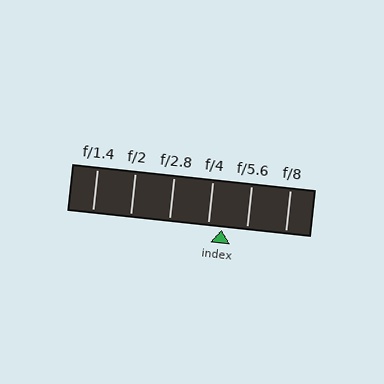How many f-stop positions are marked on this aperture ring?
There are 6 f-stop positions marked.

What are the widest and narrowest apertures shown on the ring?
The widest aperture shown is f/1.4 and the narrowest is f/8.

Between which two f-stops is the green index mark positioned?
The index mark is between f/4 and f/5.6.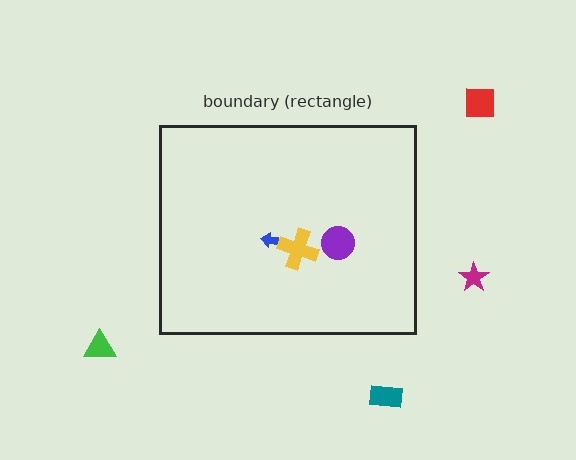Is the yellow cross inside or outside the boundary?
Inside.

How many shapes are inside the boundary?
3 inside, 4 outside.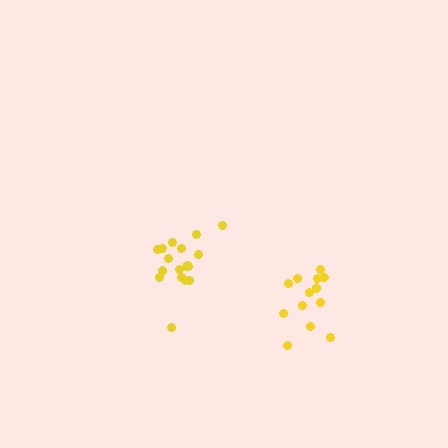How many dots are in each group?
Group 1: 18 dots, Group 2: 13 dots (31 total).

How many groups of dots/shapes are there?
There are 2 groups.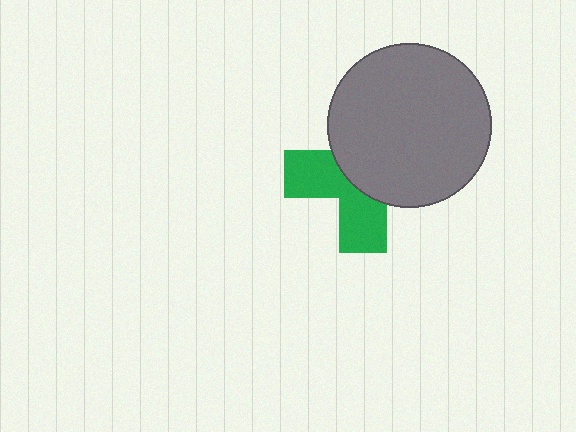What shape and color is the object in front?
The object in front is a gray circle.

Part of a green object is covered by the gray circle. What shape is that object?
It is a cross.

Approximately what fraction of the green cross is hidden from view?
Roughly 57% of the green cross is hidden behind the gray circle.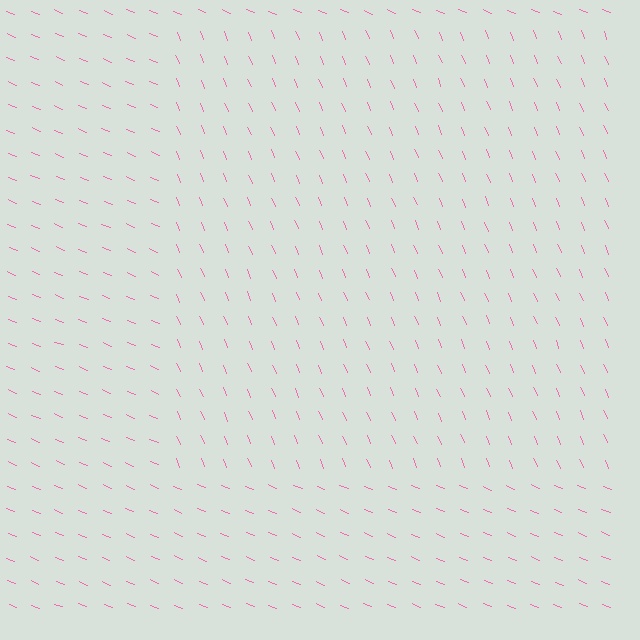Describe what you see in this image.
The image is filled with small pink line segments. A rectangle region in the image has lines oriented differently from the surrounding lines, creating a visible texture boundary.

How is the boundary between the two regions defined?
The boundary is defined purely by a change in line orientation (approximately 45 degrees difference). All lines are the same color and thickness.